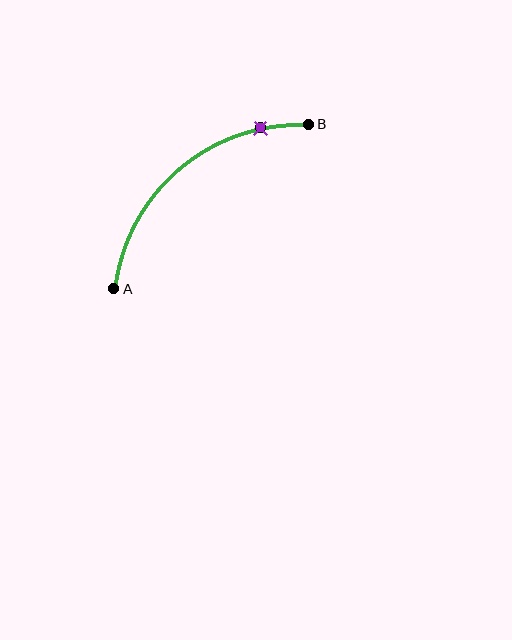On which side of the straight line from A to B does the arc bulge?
The arc bulges above and to the left of the straight line connecting A and B.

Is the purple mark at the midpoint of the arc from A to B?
No. The purple mark lies on the arc but is closer to endpoint B. The arc midpoint would be at the point on the curve equidistant along the arc from both A and B.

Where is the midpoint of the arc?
The arc midpoint is the point on the curve farthest from the straight line joining A and B. It sits above and to the left of that line.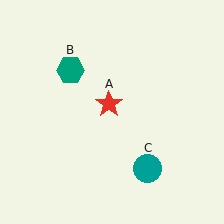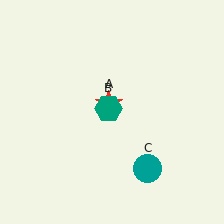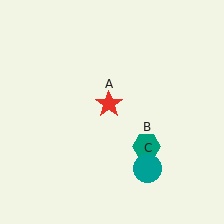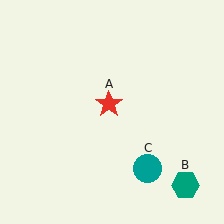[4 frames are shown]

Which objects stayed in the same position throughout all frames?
Red star (object A) and teal circle (object C) remained stationary.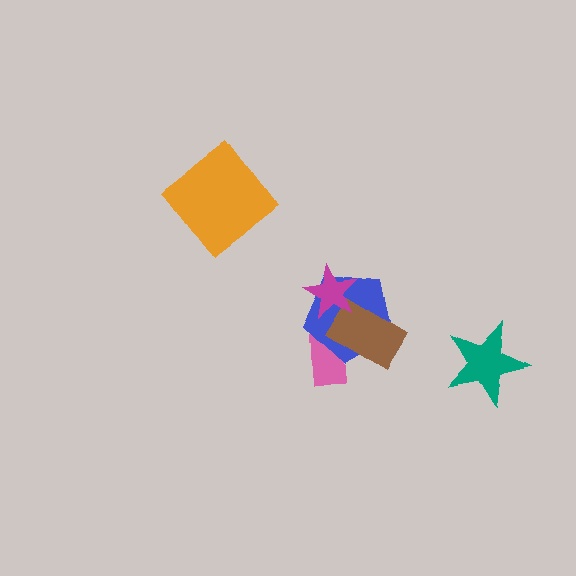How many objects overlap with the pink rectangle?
2 objects overlap with the pink rectangle.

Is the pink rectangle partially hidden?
Yes, it is partially covered by another shape.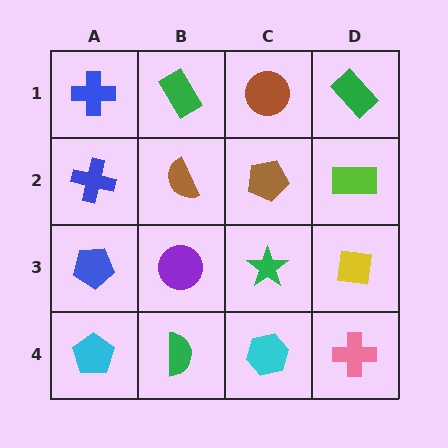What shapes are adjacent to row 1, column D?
A lime rectangle (row 2, column D), a brown circle (row 1, column C).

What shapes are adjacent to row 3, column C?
A brown pentagon (row 2, column C), a cyan hexagon (row 4, column C), a purple circle (row 3, column B), a yellow square (row 3, column D).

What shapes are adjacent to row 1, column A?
A blue cross (row 2, column A), a green rectangle (row 1, column B).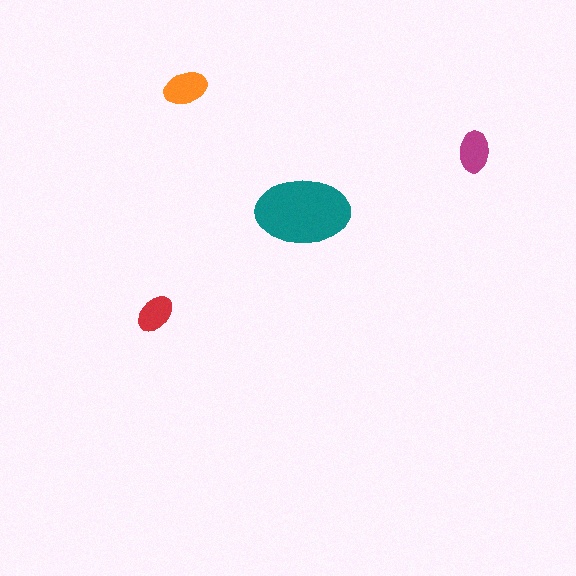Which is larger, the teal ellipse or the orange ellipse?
The teal one.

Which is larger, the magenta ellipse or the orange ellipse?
The orange one.